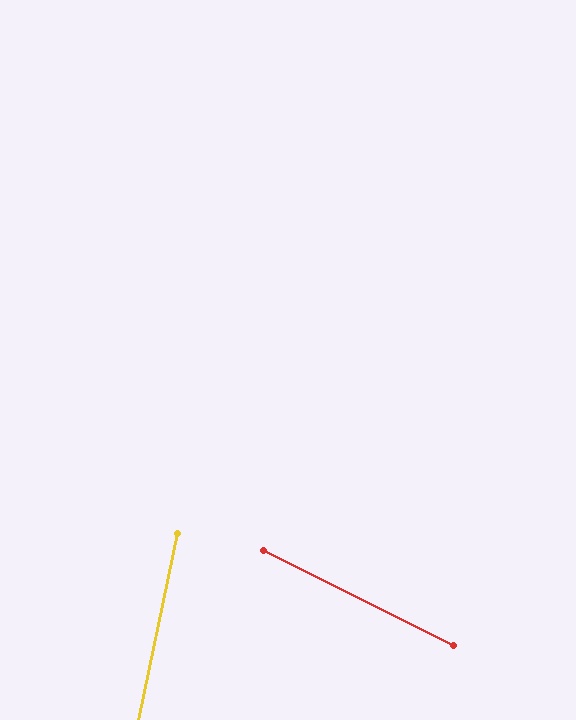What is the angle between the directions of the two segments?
Approximately 75 degrees.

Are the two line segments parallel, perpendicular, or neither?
Neither parallel nor perpendicular — they differ by about 75°.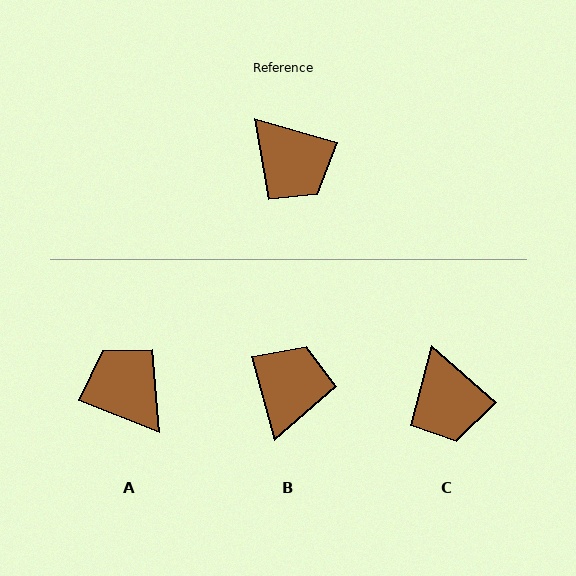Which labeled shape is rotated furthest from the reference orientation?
A, about 175 degrees away.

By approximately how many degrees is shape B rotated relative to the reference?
Approximately 121 degrees counter-clockwise.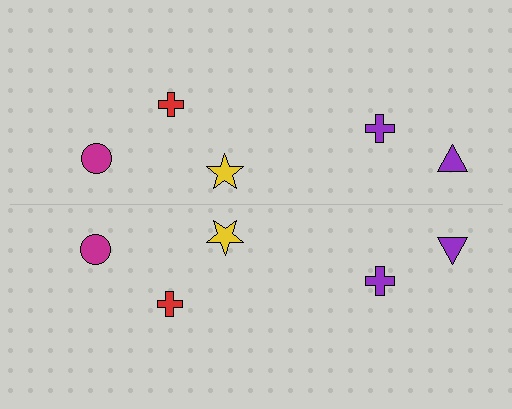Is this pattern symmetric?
Yes, this pattern has bilateral (reflection) symmetry.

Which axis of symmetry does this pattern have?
The pattern has a horizontal axis of symmetry running through the center of the image.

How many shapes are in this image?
There are 10 shapes in this image.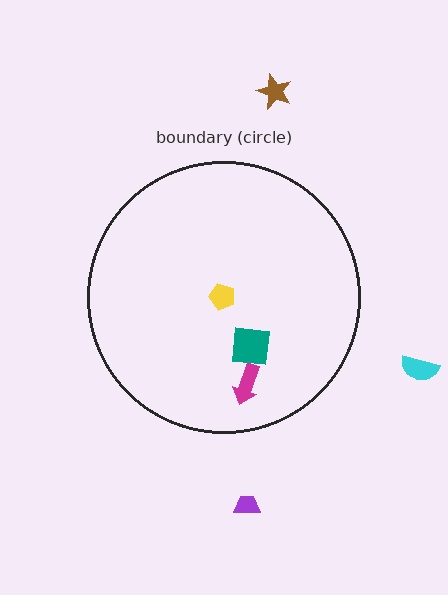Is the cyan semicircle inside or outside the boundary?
Outside.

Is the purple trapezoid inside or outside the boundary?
Outside.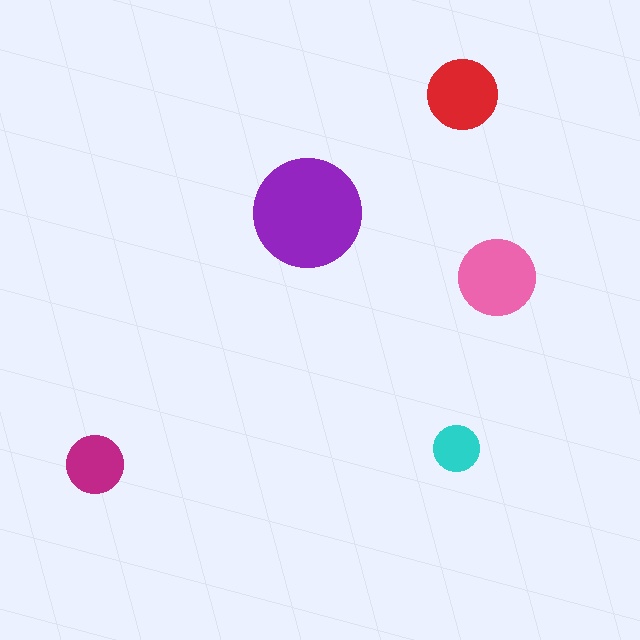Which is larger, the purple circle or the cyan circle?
The purple one.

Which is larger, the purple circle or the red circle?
The purple one.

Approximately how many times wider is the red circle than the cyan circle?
About 1.5 times wider.